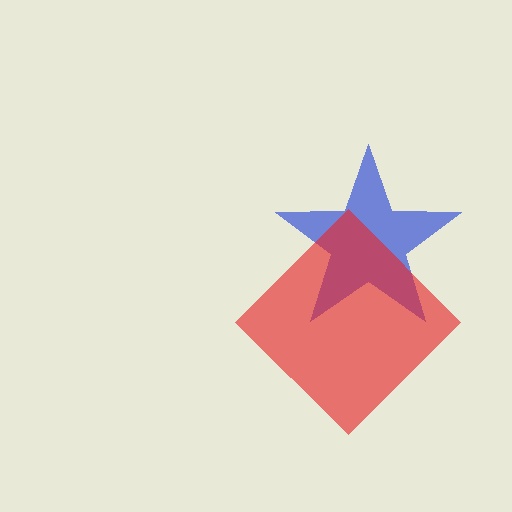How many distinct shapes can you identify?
There are 2 distinct shapes: a blue star, a red diamond.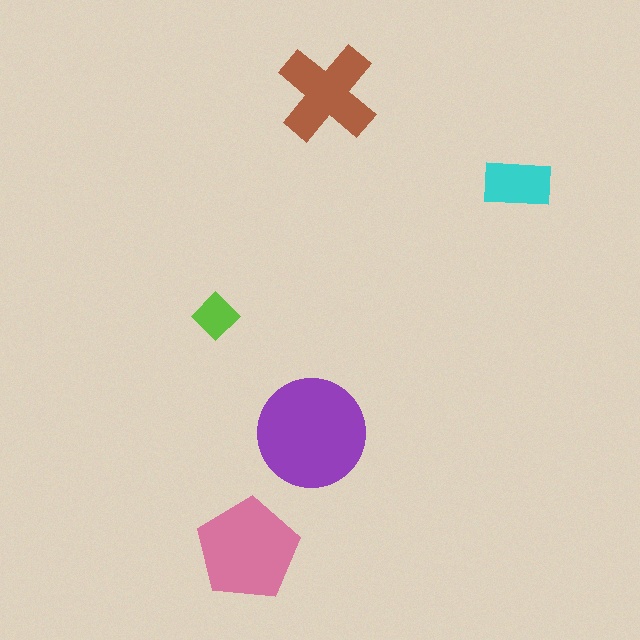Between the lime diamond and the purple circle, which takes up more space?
The purple circle.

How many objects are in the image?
There are 5 objects in the image.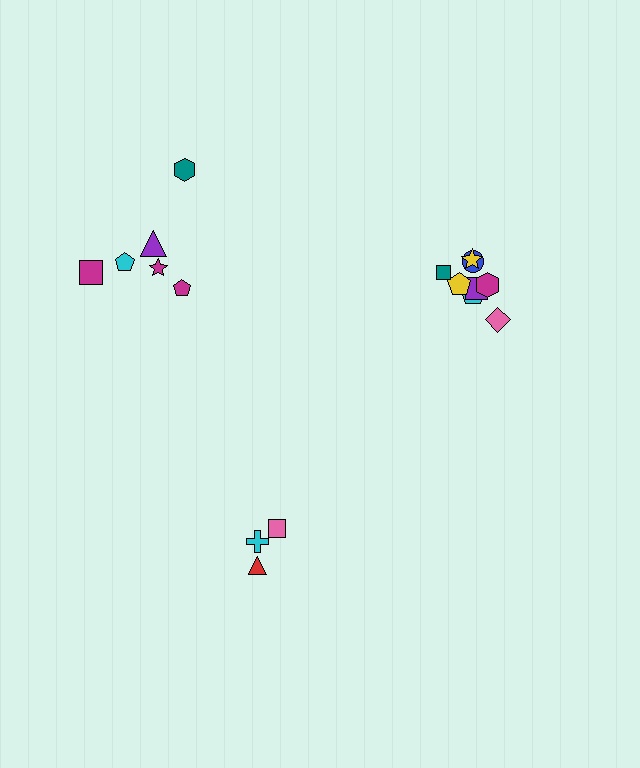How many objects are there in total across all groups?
There are 17 objects.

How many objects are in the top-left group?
There are 6 objects.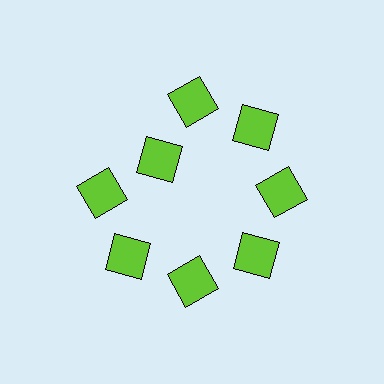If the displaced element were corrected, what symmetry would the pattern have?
It would have 8-fold rotational symmetry — the pattern would map onto itself every 45 degrees.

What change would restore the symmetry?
The symmetry would be restored by moving it outward, back onto the ring so that all 8 squares sit at equal angles and equal distance from the center.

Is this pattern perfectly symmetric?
No. The 8 lime squares are arranged in a ring, but one element near the 10 o'clock position is pulled inward toward the center, breaking the 8-fold rotational symmetry.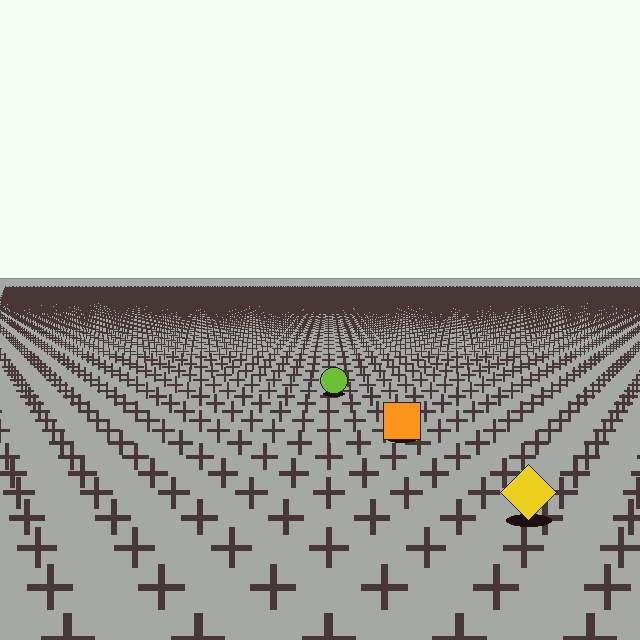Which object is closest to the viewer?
The yellow diamond is closest. The texture marks near it are larger and more spread out.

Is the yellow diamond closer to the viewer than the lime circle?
Yes. The yellow diamond is closer — you can tell from the texture gradient: the ground texture is coarser near it.